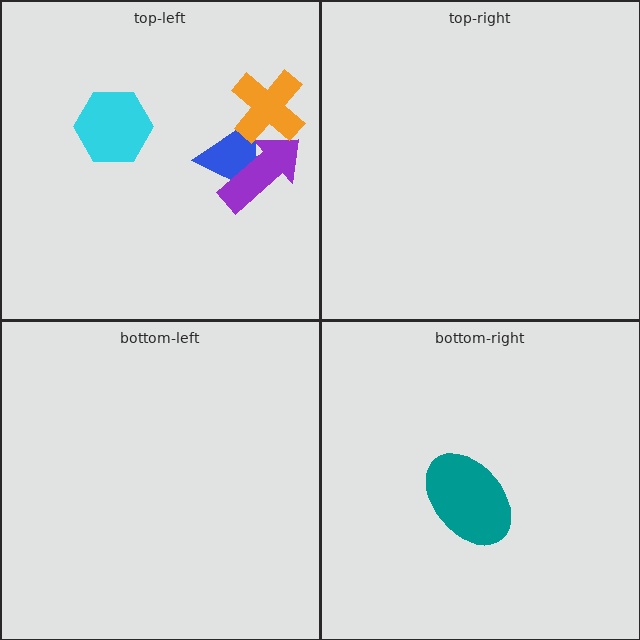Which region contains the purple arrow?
The top-left region.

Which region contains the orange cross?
The top-left region.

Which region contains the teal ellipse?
The bottom-right region.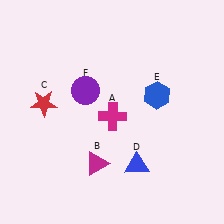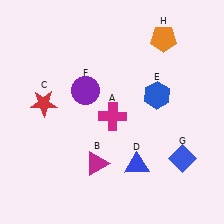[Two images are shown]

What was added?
A blue diamond (G), an orange pentagon (H) were added in Image 2.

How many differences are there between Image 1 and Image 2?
There are 2 differences between the two images.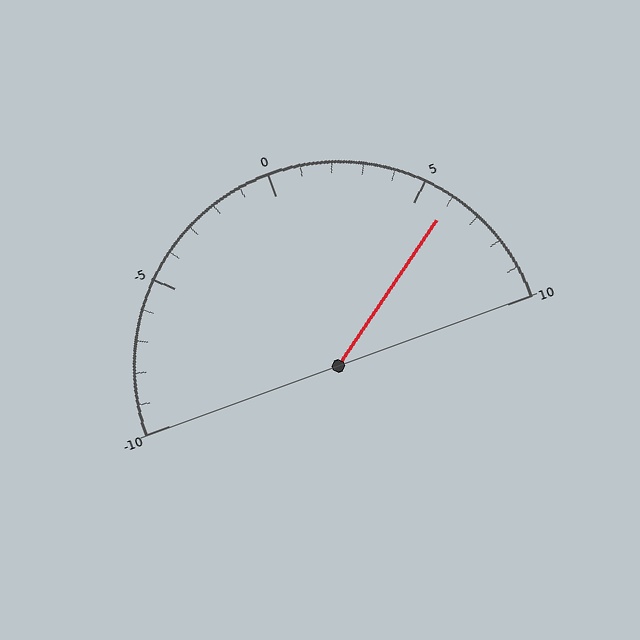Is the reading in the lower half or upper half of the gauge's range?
The reading is in the upper half of the range (-10 to 10).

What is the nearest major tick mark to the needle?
The nearest major tick mark is 5.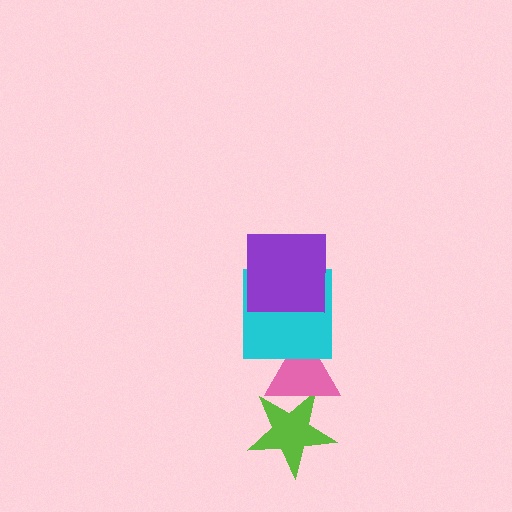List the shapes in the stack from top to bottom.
From top to bottom: the purple square, the cyan square, the pink triangle, the lime star.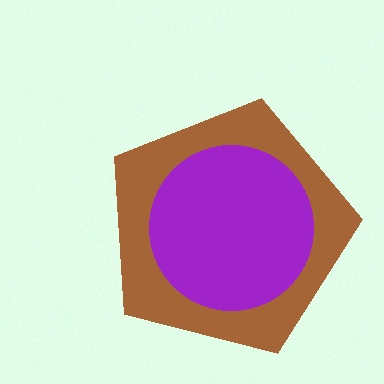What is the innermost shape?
The purple circle.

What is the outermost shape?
The brown pentagon.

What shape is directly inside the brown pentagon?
The purple circle.